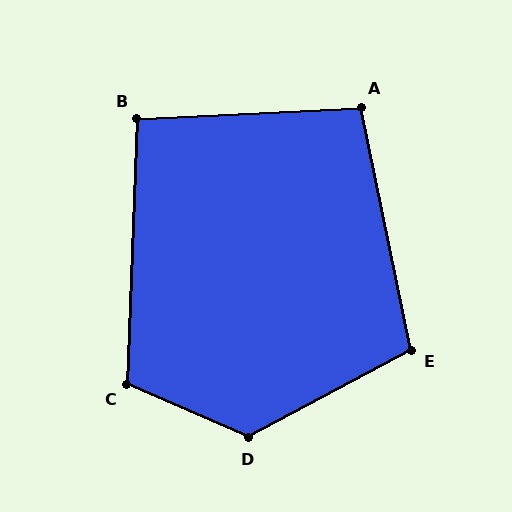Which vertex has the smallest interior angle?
B, at approximately 95 degrees.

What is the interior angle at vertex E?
Approximately 106 degrees (obtuse).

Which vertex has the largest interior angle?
D, at approximately 128 degrees.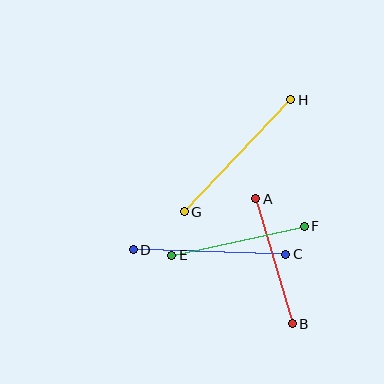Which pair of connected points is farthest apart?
Points G and H are farthest apart.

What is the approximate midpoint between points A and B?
The midpoint is at approximately (274, 261) pixels.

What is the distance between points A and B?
The distance is approximately 130 pixels.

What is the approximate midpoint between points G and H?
The midpoint is at approximately (237, 156) pixels.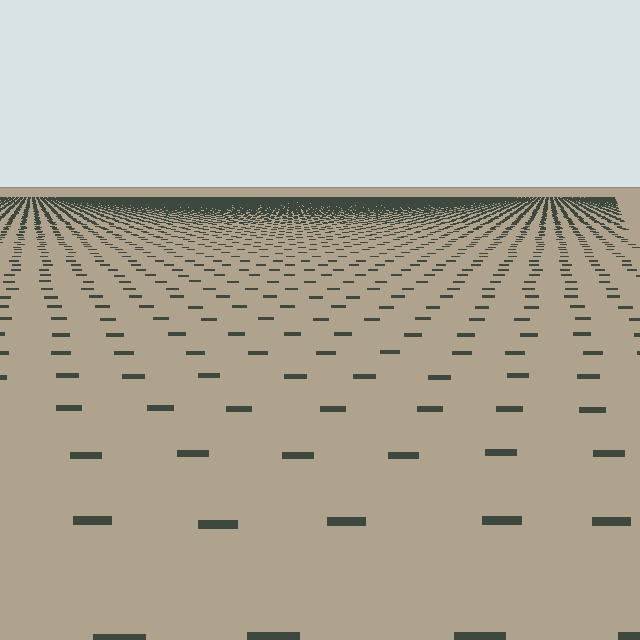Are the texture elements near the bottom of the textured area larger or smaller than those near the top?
Larger. Near the bottom, elements are closer to the viewer and appear at a bigger on-screen size.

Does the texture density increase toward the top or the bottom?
Density increases toward the top.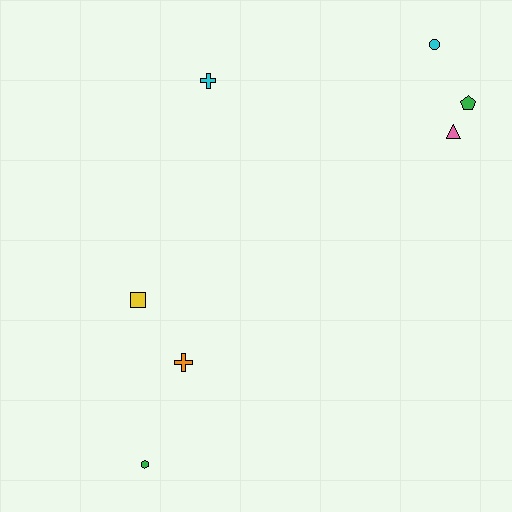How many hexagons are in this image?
There is 1 hexagon.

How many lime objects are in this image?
There are no lime objects.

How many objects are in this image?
There are 7 objects.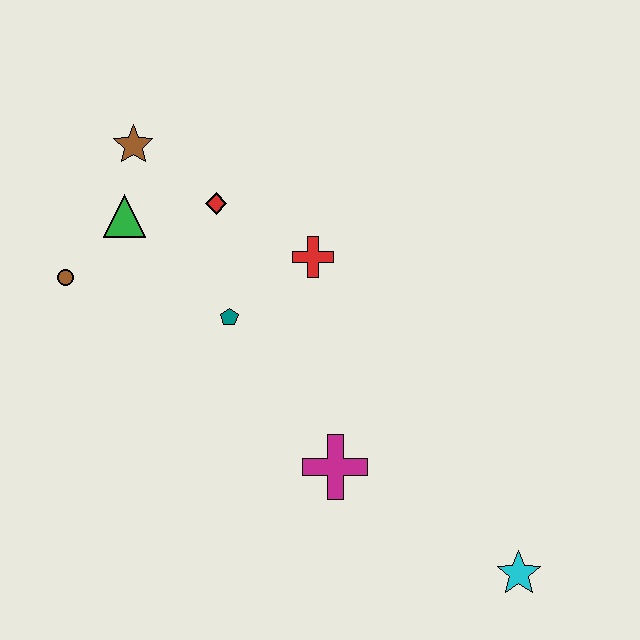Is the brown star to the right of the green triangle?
Yes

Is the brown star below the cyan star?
No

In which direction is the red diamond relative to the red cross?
The red diamond is to the left of the red cross.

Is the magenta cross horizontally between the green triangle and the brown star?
No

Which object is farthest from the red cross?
The cyan star is farthest from the red cross.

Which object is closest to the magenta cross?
The teal pentagon is closest to the magenta cross.